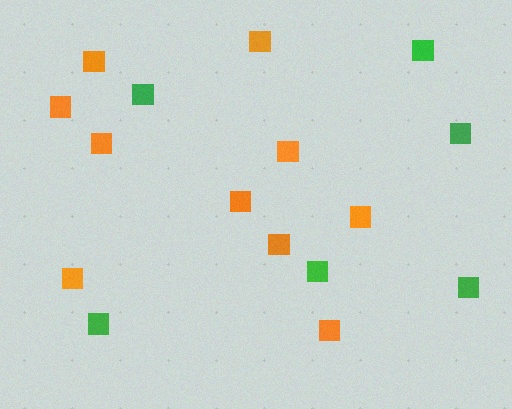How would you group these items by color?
There are 2 groups: one group of orange squares (10) and one group of green squares (6).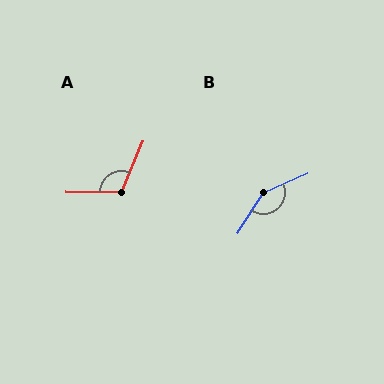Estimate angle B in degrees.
Approximately 146 degrees.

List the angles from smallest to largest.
A (112°), B (146°).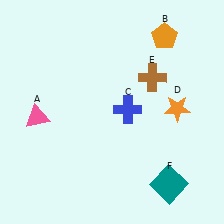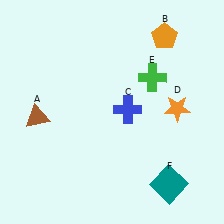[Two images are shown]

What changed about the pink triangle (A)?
In Image 1, A is pink. In Image 2, it changed to brown.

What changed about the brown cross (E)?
In Image 1, E is brown. In Image 2, it changed to green.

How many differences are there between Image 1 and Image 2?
There are 2 differences between the two images.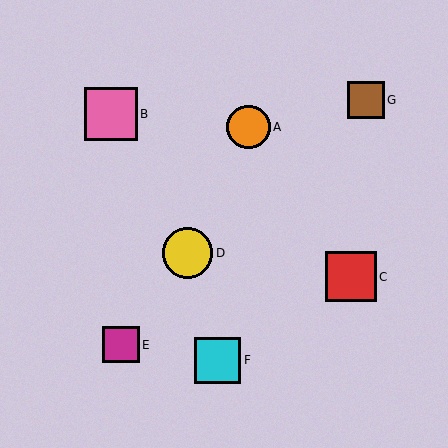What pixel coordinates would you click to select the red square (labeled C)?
Click at (351, 277) to select the red square C.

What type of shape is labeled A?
Shape A is an orange circle.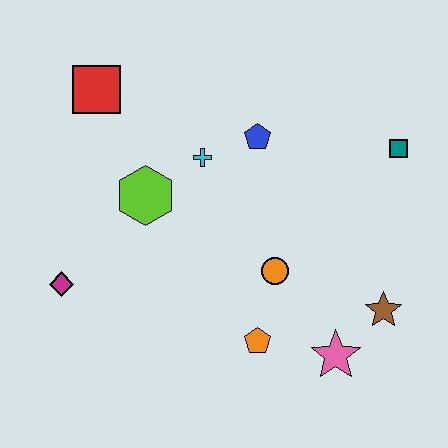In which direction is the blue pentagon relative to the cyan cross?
The blue pentagon is to the right of the cyan cross.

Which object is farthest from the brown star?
The red square is farthest from the brown star.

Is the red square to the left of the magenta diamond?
No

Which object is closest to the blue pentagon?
The cyan cross is closest to the blue pentagon.